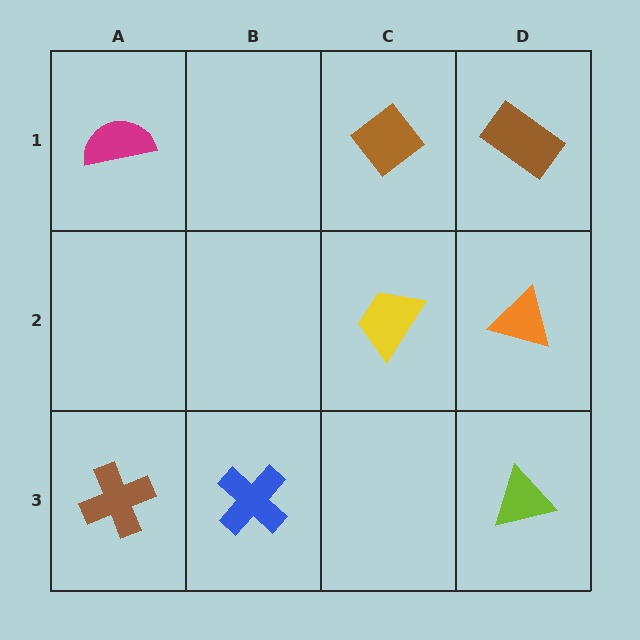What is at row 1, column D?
A brown rectangle.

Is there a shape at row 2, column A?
No, that cell is empty.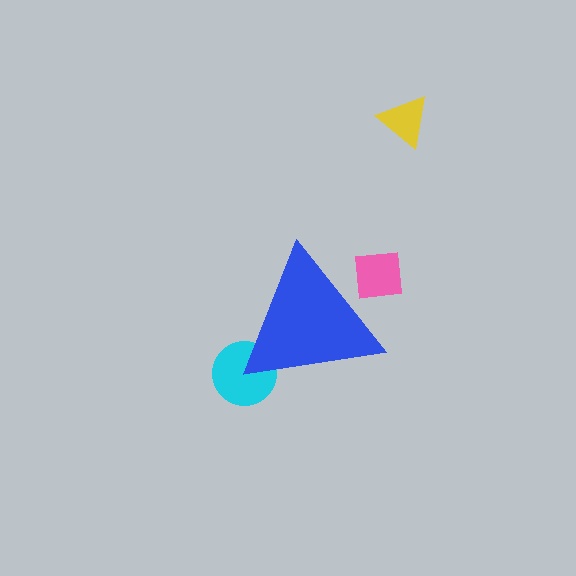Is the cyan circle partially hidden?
Yes, the cyan circle is partially hidden behind the blue triangle.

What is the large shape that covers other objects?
A blue triangle.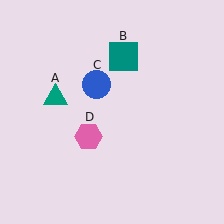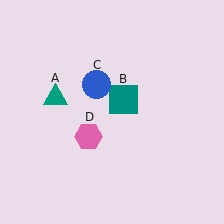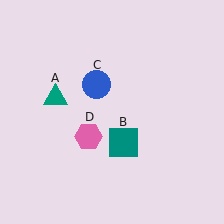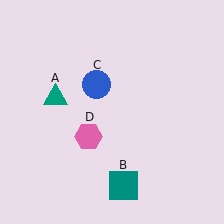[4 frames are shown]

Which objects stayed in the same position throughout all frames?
Teal triangle (object A) and blue circle (object C) and pink hexagon (object D) remained stationary.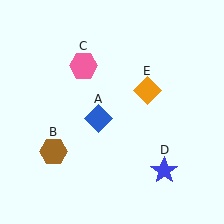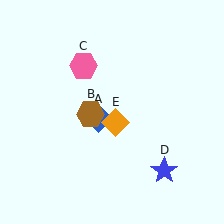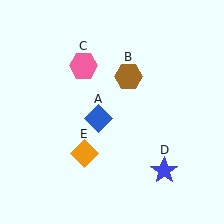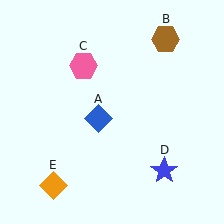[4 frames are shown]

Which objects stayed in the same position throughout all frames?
Blue diamond (object A) and pink hexagon (object C) and blue star (object D) remained stationary.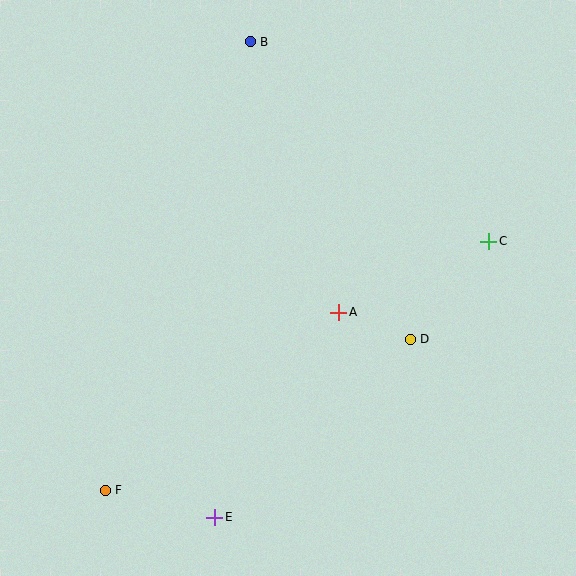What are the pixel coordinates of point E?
Point E is at (215, 517).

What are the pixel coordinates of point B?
Point B is at (250, 42).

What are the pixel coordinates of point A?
Point A is at (339, 312).